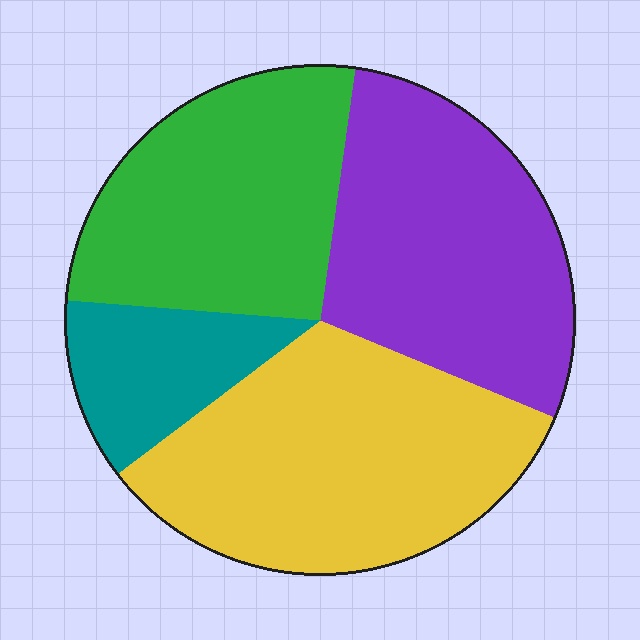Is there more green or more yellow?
Yellow.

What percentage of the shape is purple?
Purple covers about 30% of the shape.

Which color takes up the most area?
Yellow, at roughly 35%.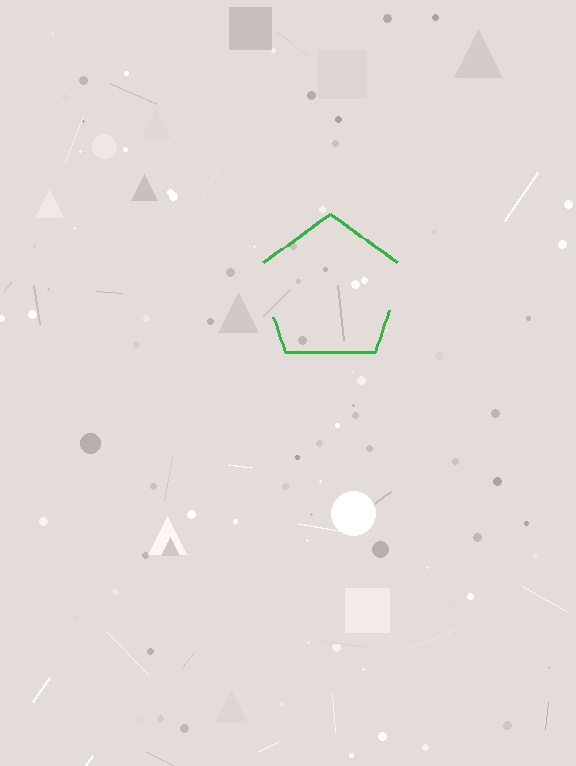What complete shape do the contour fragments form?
The contour fragments form a pentagon.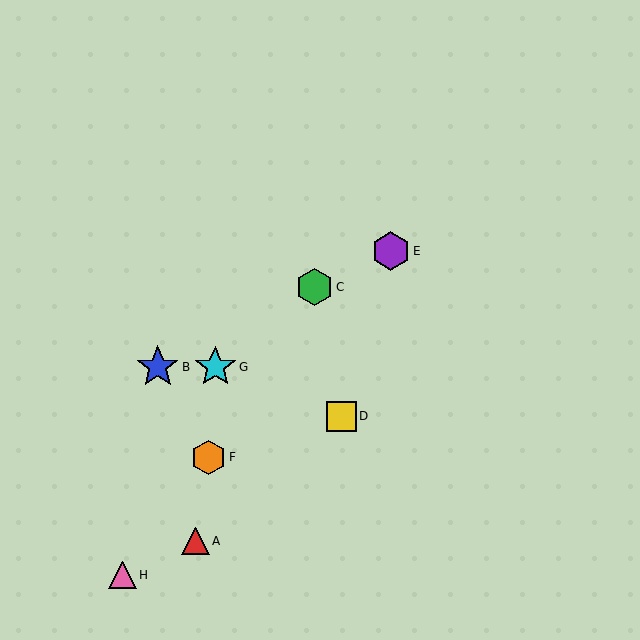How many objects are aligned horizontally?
2 objects (B, G) are aligned horizontally.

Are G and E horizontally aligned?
No, G is at y≈367 and E is at y≈251.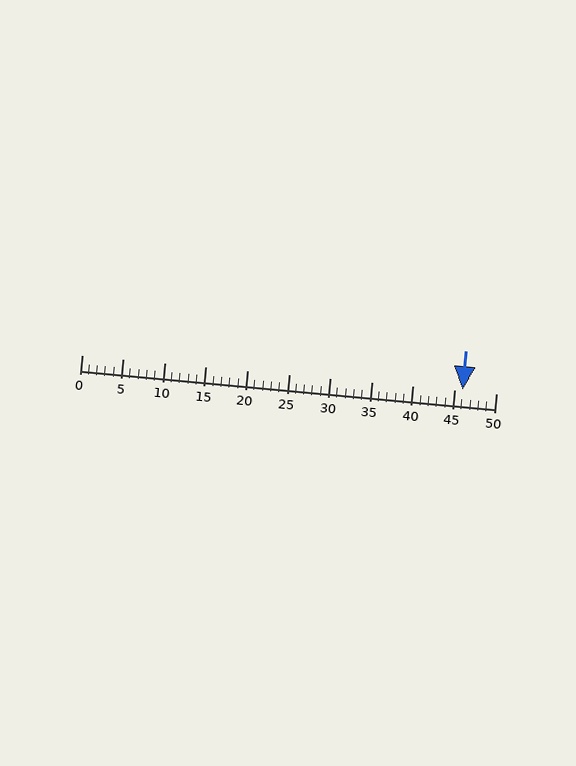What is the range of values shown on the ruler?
The ruler shows values from 0 to 50.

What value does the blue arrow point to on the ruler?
The blue arrow points to approximately 46.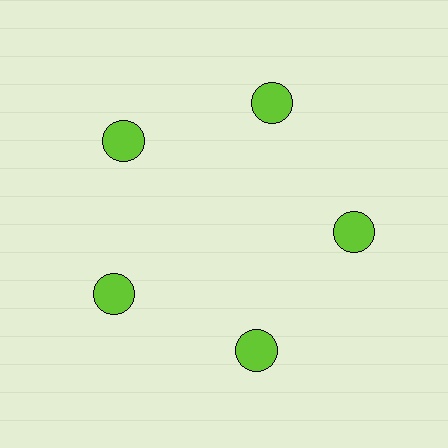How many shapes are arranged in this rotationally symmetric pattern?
There are 5 shapes, arranged in 5 groups of 1.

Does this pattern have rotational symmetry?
Yes, this pattern has 5-fold rotational symmetry. It looks the same after rotating 72 degrees around the center.